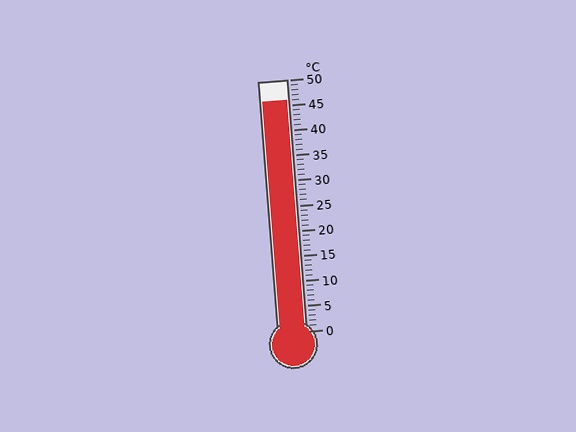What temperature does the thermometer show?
The thermometer shows approximately 46°C.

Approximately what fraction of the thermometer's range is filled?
The thermometer is filled to approximately 90% of its range.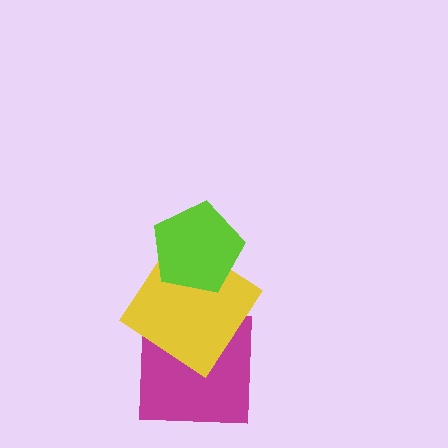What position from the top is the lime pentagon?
The lime pentagon is 1st from the top.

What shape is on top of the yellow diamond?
The lime pentagon is on top of the yellow diamond.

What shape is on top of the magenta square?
The yellow diamond is on top of the magenta square.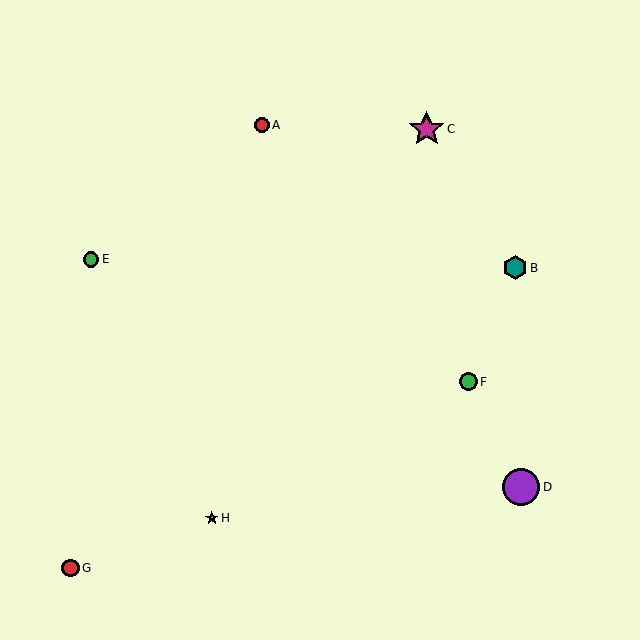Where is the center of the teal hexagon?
The center of the teal hexagon is at (515, 268).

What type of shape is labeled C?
Shape C is a magenta star.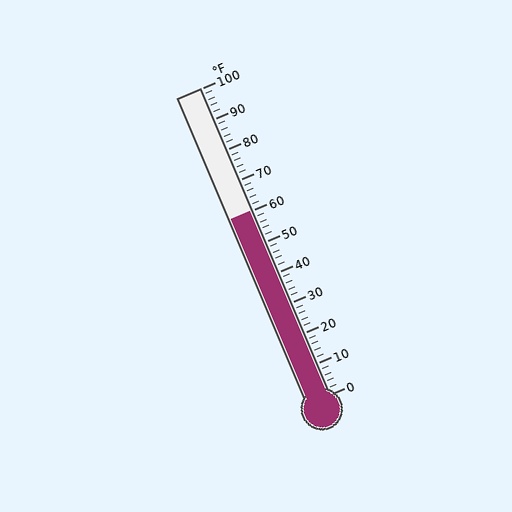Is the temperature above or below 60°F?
The temperature is at 60°F.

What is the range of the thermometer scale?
The thermometer scale ranges from 0°F to 100°F.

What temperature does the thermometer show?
The thermometer shows approximately 60°F.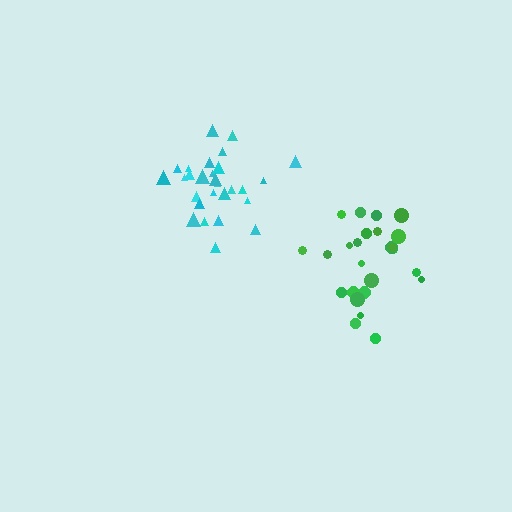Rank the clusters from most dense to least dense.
cyan, green.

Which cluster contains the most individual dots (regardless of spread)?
Cyan (30).